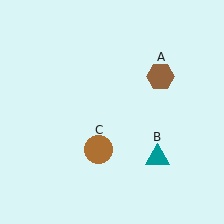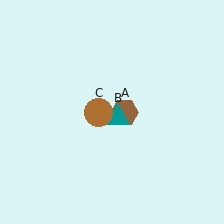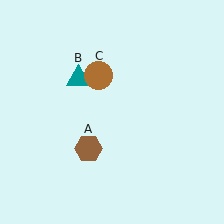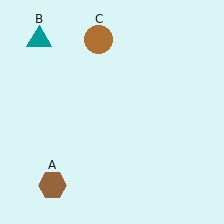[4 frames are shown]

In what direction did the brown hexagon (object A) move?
The brown hexagon (object A) moved down and to the left.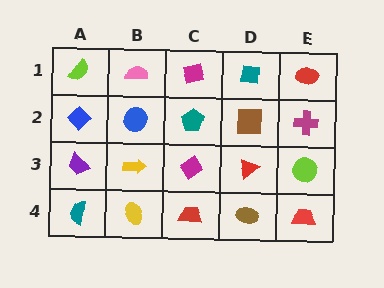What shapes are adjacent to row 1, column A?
A blue diamond (row 2, column A), a pink semicircle (row 1, column B).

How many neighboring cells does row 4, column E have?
2.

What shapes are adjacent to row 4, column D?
A red triangle (row 3, column D), a red trapezoid (row 4, column C), a red trapezoid (row 4, column E).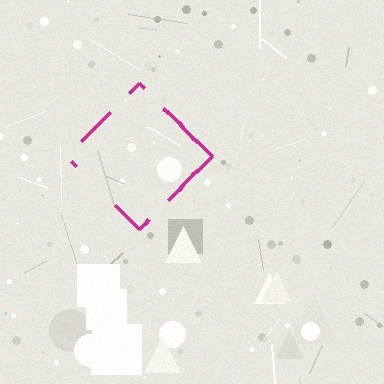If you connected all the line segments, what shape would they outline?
They would outline a diamond.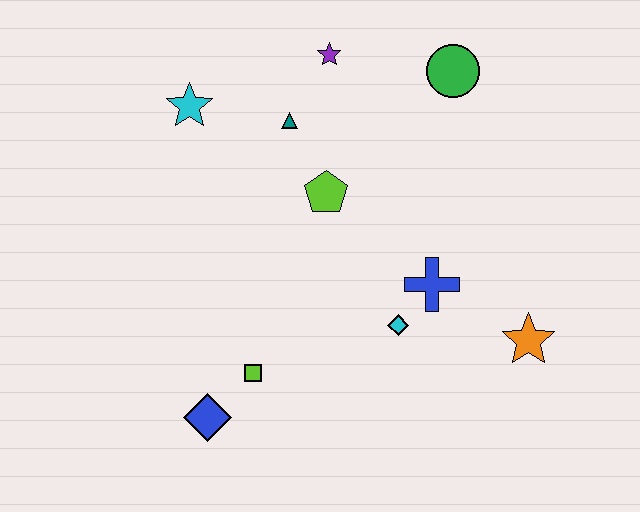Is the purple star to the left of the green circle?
Yes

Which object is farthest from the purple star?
The blue diamond is farthest from the purple star.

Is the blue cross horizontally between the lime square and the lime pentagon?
No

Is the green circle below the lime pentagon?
No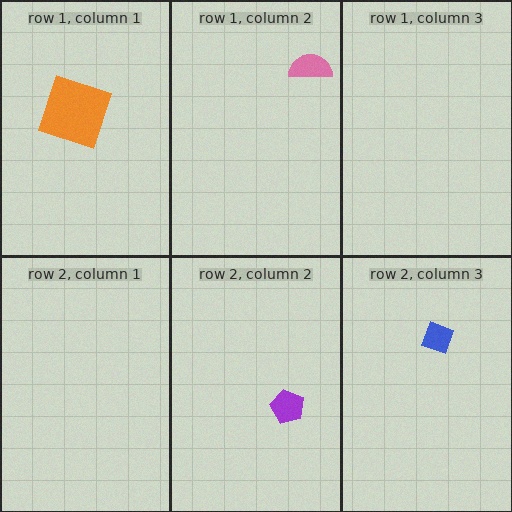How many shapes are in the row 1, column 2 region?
1.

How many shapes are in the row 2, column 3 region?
1.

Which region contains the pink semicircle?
The row 1, column 2 region.